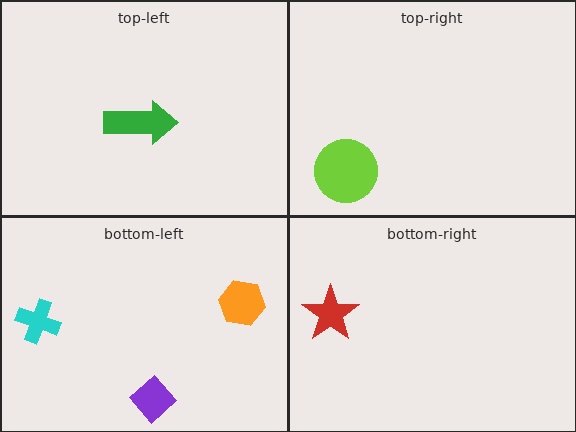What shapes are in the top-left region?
The green arrow.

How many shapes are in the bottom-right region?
1.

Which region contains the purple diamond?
The bottom-left region.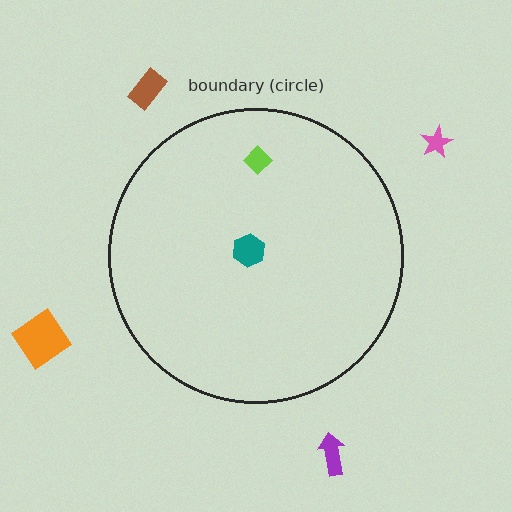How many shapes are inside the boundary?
2 inside, 4 outside.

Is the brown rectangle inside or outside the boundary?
Outside.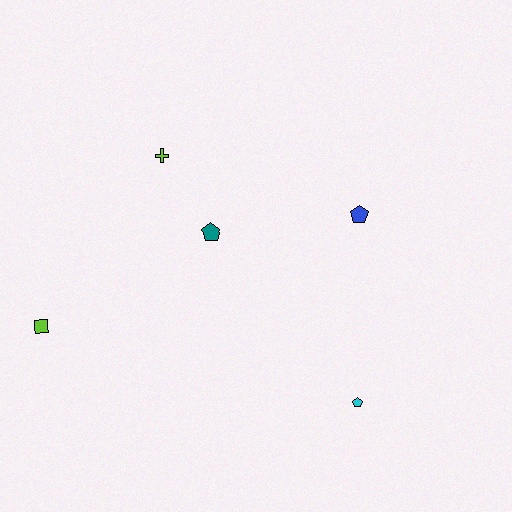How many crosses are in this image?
There is 1 cross.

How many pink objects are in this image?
There are no pink objects.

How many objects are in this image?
There are 5 objects.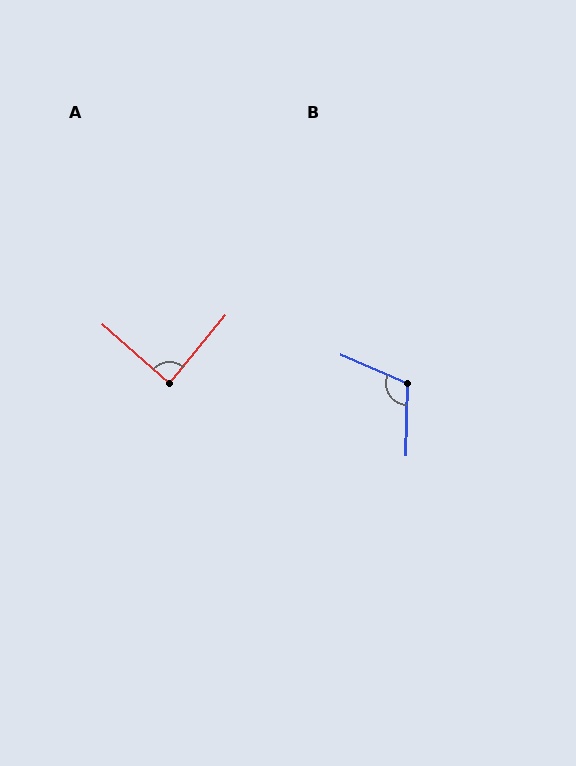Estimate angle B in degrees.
Approximately 112 degrees.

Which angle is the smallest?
A, at approximately 88 degrees.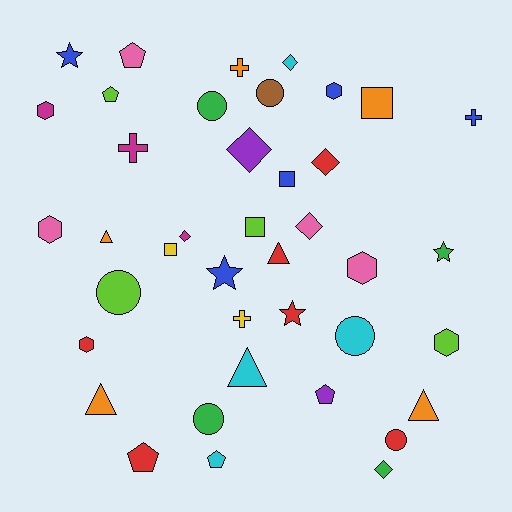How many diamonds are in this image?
There are 6 diamonds.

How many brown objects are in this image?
There is 1 brown object.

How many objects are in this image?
There are 40 objects.